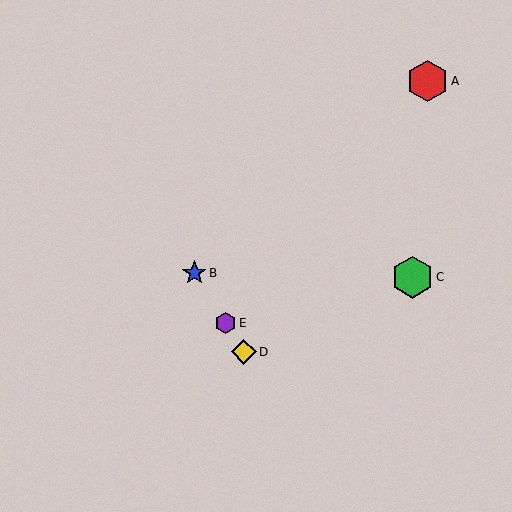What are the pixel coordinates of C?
Object C is at (412, 277).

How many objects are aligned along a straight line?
3 objects (B, D, E) are aligned along a straight line.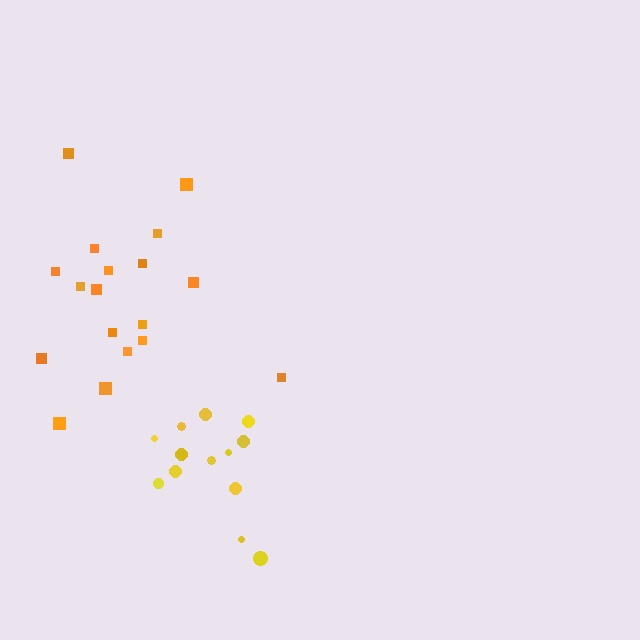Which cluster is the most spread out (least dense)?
Orange.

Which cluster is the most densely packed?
Yellow.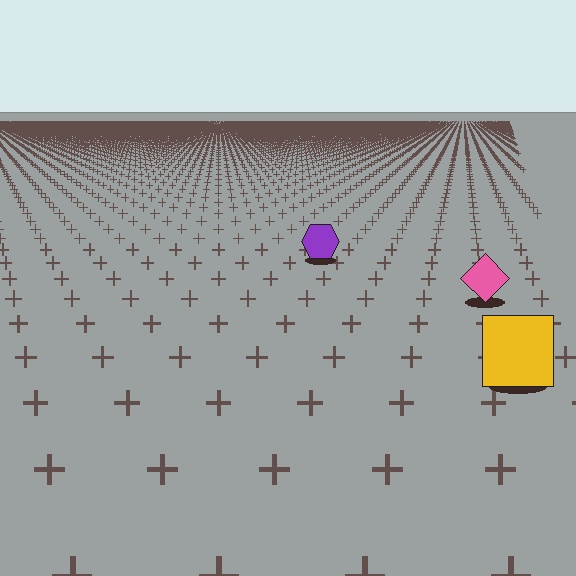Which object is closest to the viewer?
The yellow square is closest. The texture marks near it are larger and more spread out.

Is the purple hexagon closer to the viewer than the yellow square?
No. The yellow square is closer — you can tell from the texture gradient: the ground texture is coarser near it.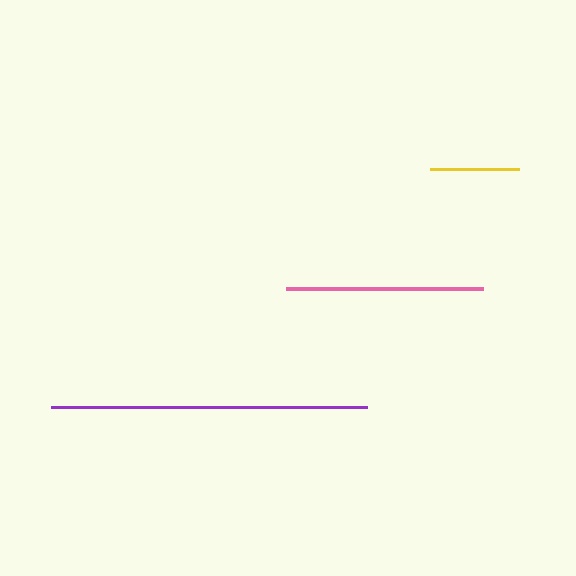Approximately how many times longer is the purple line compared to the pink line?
The purple line is approximately 1.6 times the length of the pink line.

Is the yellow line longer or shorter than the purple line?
The purple line is longer than the yellow line.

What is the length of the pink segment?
The pink segment is approximately 197 pixels long.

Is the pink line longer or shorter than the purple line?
The purple line is longer than the pink line.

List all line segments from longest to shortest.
From longest to shortest: purple, pink, yellow.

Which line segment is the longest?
The purple line is the longest at approximately 315 pixels.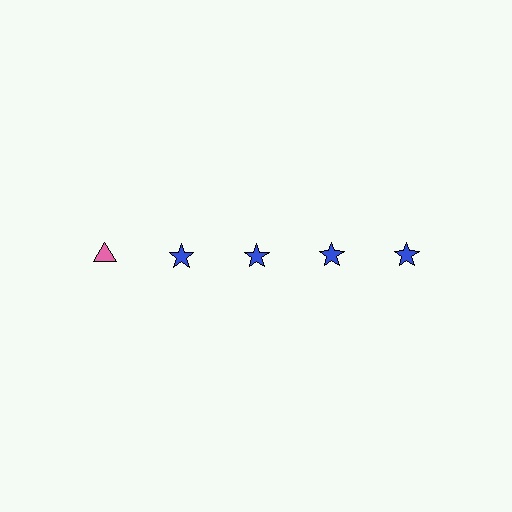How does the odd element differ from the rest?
It differs in both color (pink instead of blue) and shape (triangle instead of star).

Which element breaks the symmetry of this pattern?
The pink triangle in the top row, leftmost column breaks the symmetry. All other shapes are blue stars.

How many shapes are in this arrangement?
There are 5 shapes arranged in a grid pattern.